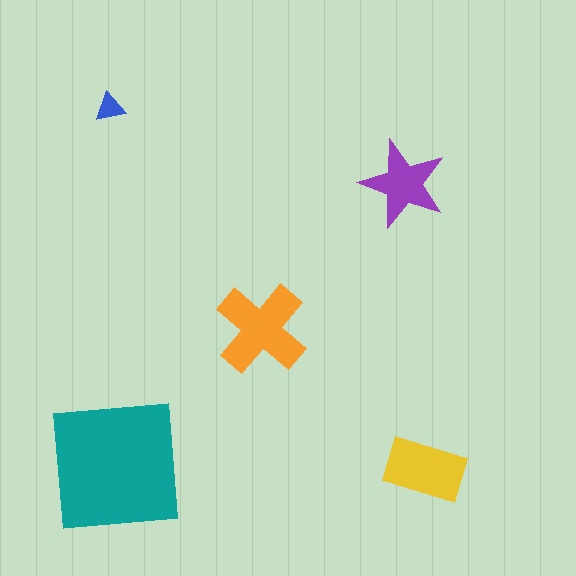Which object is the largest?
The teal square.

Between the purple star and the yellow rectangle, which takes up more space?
The yellow rectangle.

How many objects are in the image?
There are 5 objects in the image.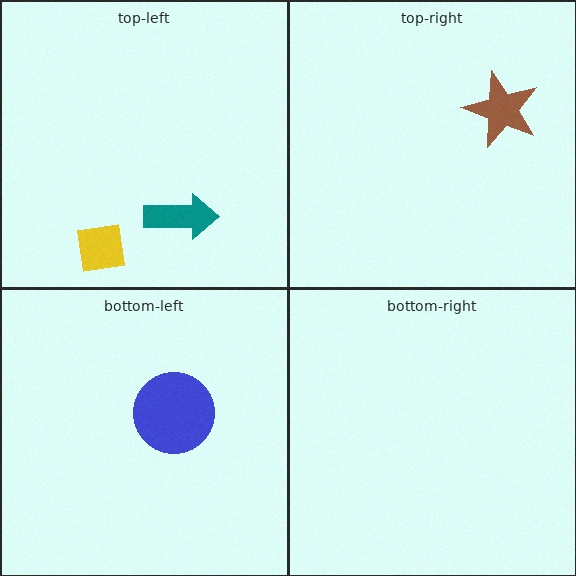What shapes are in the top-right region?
The brown star.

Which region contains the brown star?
The top-right region.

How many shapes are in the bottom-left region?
1.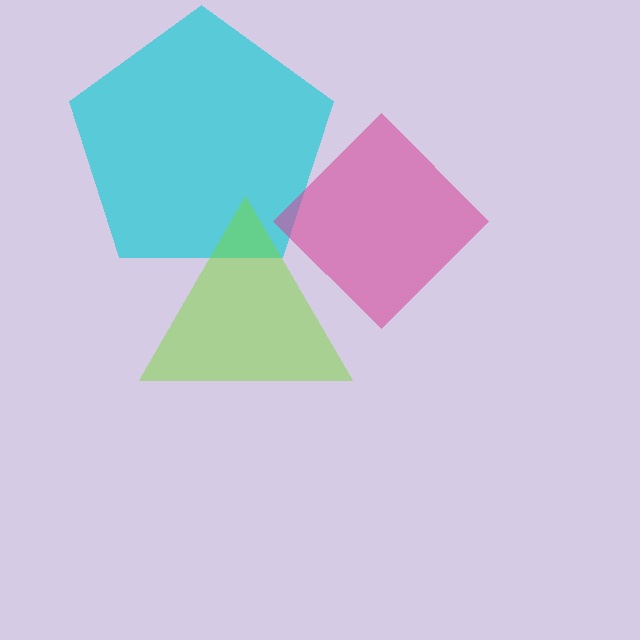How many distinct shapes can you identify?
There are 3 distinct shapes: a cyan pentagon, a lime triangle, a magenta diamond.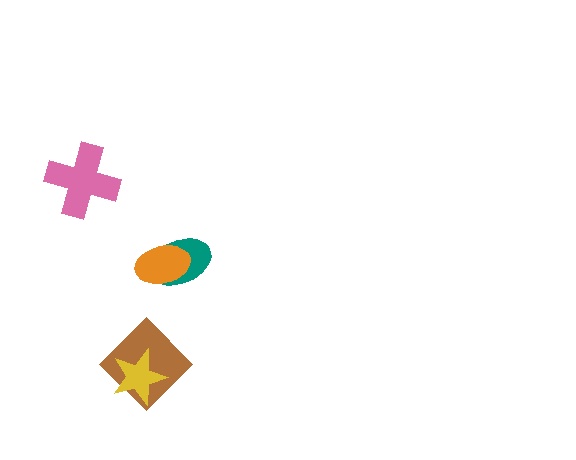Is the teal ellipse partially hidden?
Yes, it is partially covered by another shape.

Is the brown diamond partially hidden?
Yes, it is partially covered by another shape.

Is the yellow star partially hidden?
No, no other shape covers it.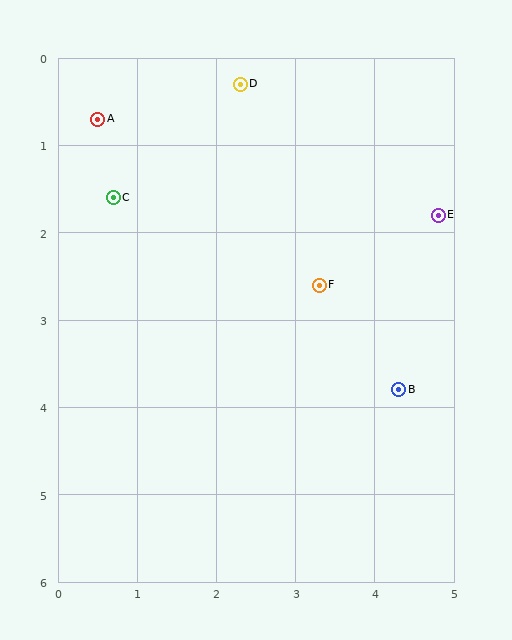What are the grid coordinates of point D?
Point D is at approximately (2.3, 0.3).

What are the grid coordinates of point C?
Point C is at approximately (0.7, 1.6).